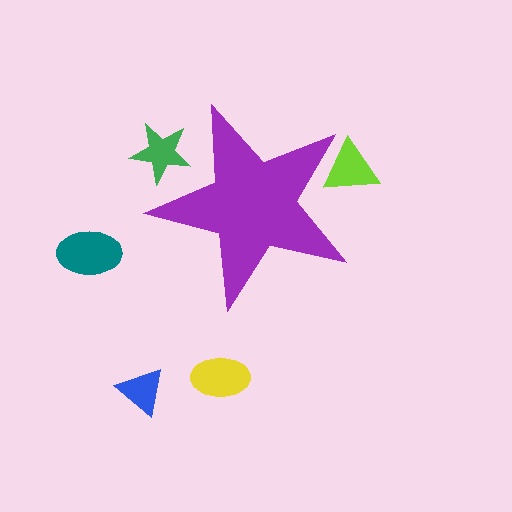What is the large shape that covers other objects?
A purple star.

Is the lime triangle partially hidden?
Yes, the lime triangle is partially hidden behind the purple star.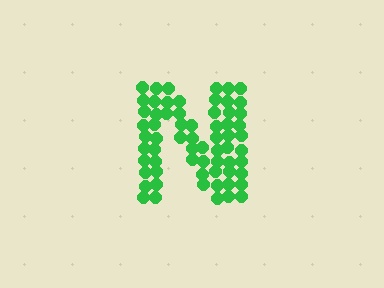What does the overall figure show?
The overall figure shows the letter N.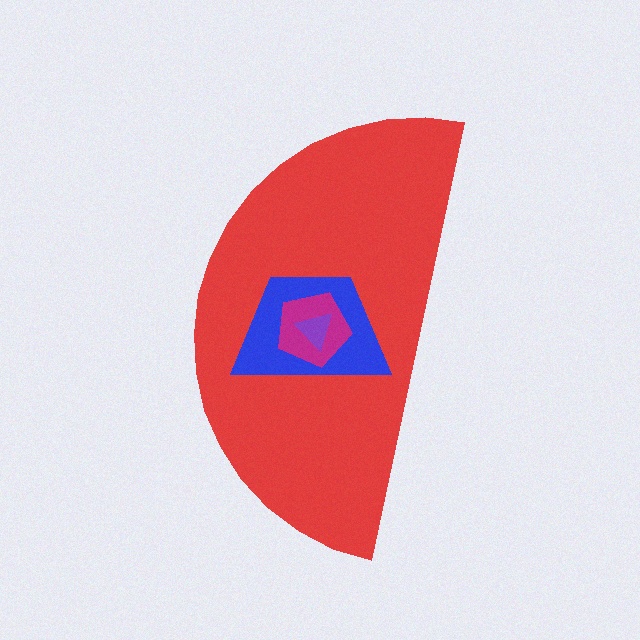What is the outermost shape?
The red semicircle.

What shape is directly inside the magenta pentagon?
The purple triangle.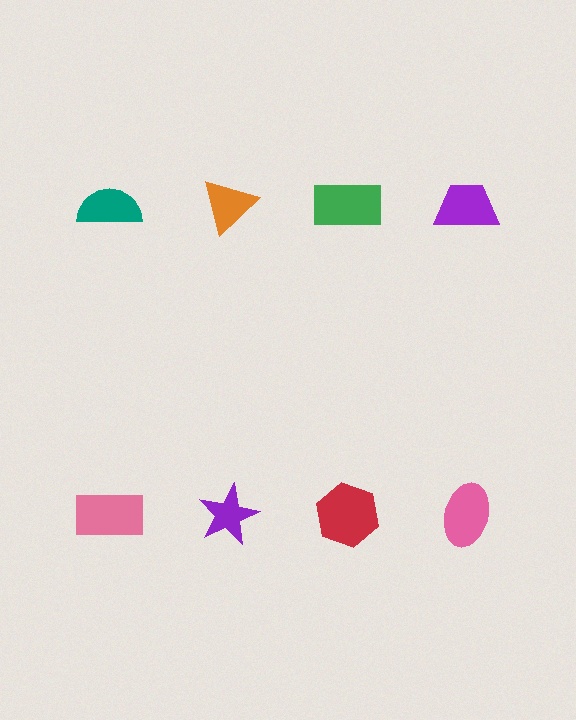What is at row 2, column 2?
A purple star.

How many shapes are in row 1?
4 shapes.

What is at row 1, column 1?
A teal semicircle.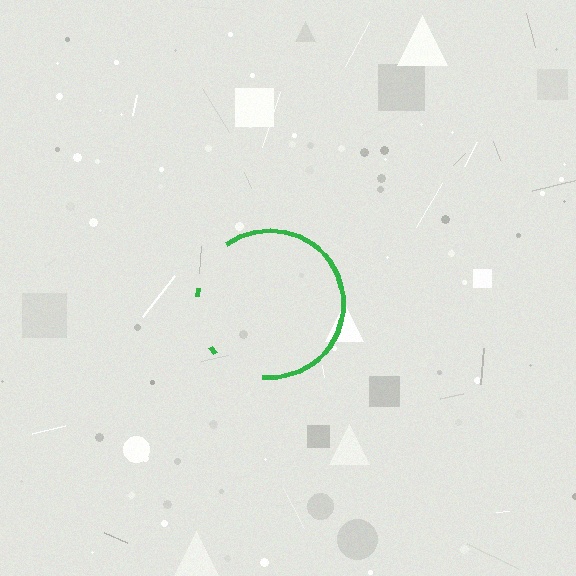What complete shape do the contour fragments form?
The contour fragments form a circle.